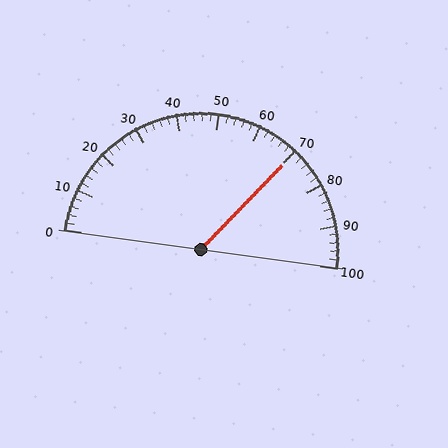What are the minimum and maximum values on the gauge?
The gauge ranges from 0 to 100.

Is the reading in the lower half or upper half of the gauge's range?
The reading is in the upper half of the range (0 to 100).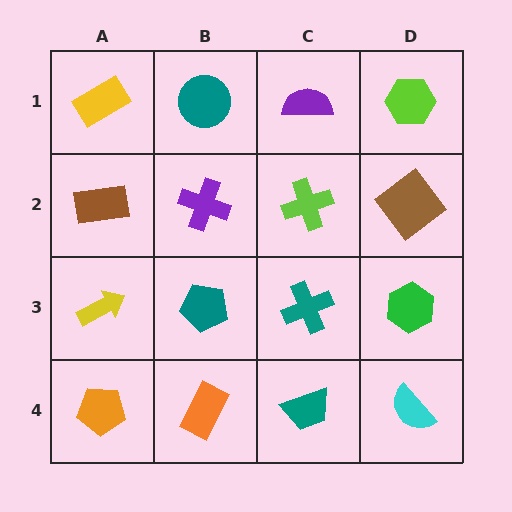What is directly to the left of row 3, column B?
A yellow arrow.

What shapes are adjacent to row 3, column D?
A brown diamond (row 2, column D), a cyan semicircle (row 4, column D), a teal cross (row 3, column C).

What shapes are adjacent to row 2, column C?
A purple semicircle (row 1, column C), a teal cross (row 3, column C), a purple cross (row 2, column B), a brown diamond (row 2, column D).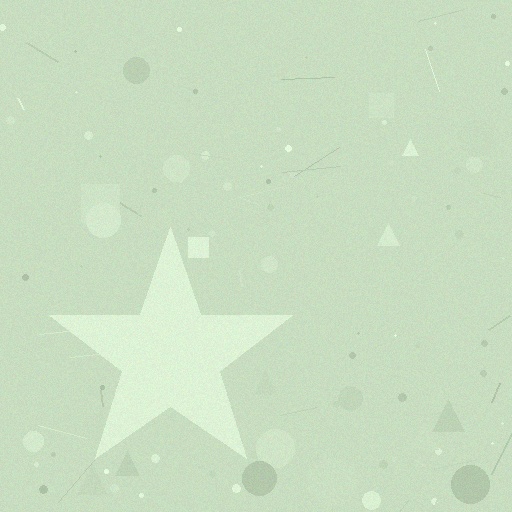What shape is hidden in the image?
A star is hidden in the image.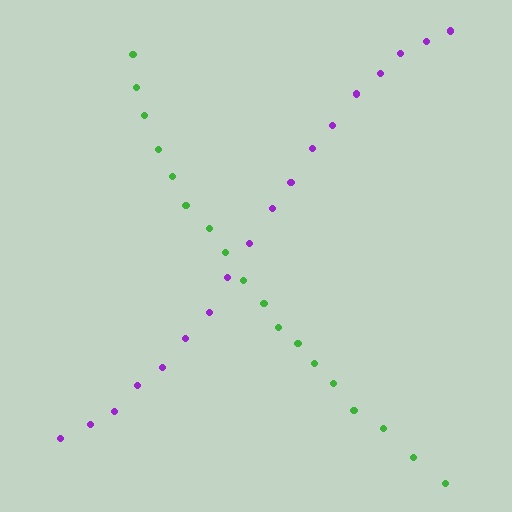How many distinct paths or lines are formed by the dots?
There are 2 distinct paths.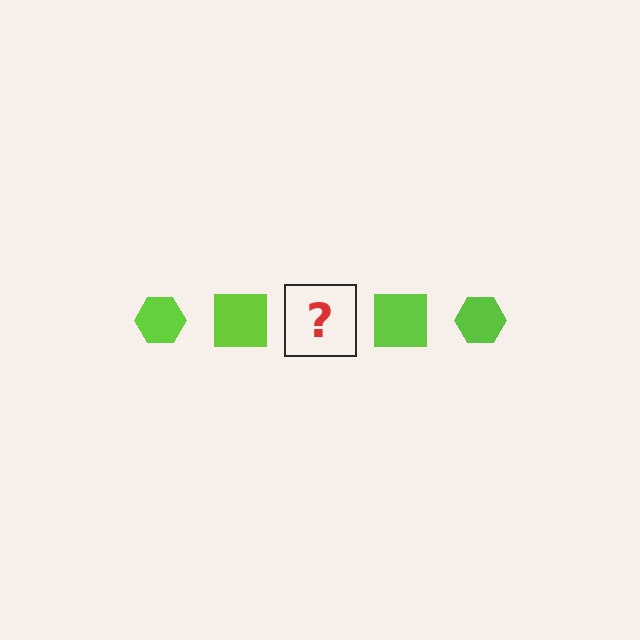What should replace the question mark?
The question mark should be replaced with a lime hexagon.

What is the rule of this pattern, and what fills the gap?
The rule is that the pattern cycles through hexagon, square shapes in lime. The gap should be filled with a lime hexagon.